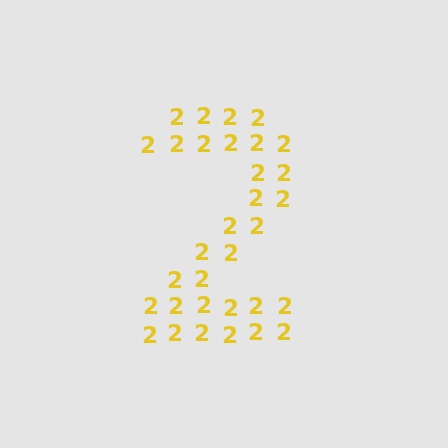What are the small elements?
The small elements are digit 2's.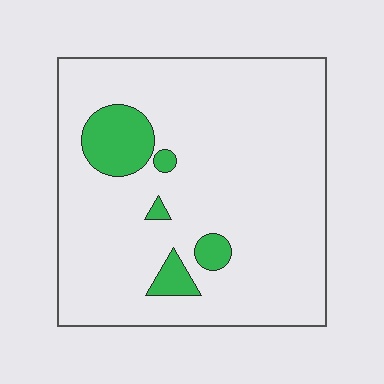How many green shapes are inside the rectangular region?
5.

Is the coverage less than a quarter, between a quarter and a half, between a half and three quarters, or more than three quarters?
Less than a quarter.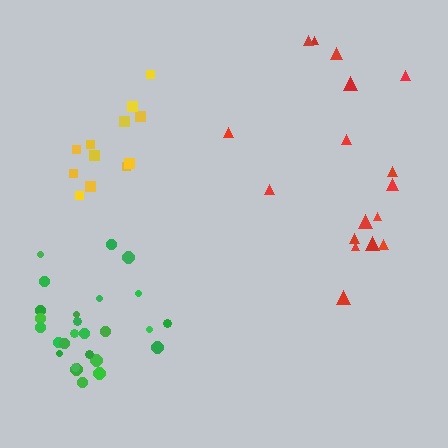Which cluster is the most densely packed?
Yellow.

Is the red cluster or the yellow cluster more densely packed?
Yellow.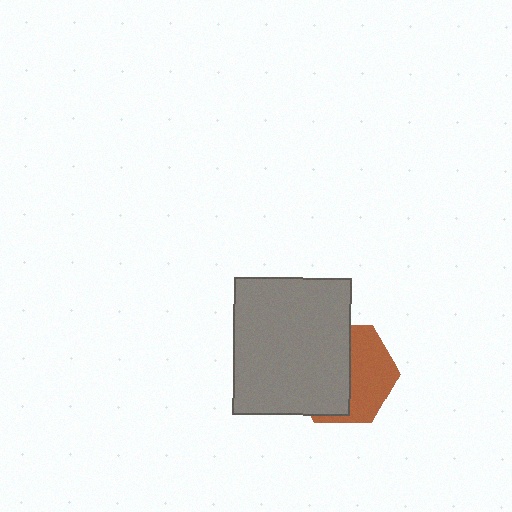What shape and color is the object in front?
The object in front is a gray rectangle.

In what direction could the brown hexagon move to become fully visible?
The brown hexagon could move right. That would shift it out from behind the gray rectangle entirely.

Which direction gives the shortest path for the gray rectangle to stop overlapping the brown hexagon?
Moving left gives the shortest separation.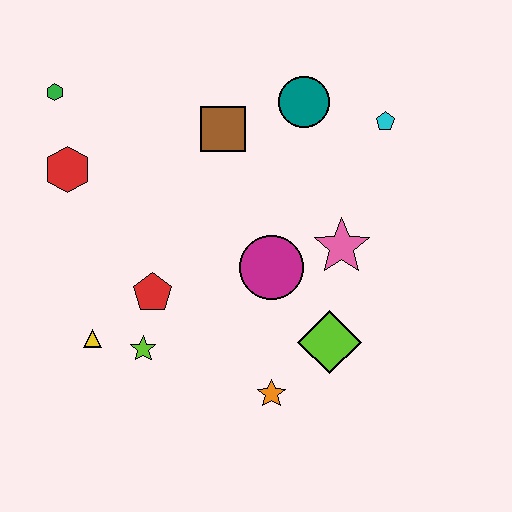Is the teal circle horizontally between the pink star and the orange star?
Yes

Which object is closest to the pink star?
The magenta circle is closest to the pink star.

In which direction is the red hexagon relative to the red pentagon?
The red hexagon is above the red pentagon.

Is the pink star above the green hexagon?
No